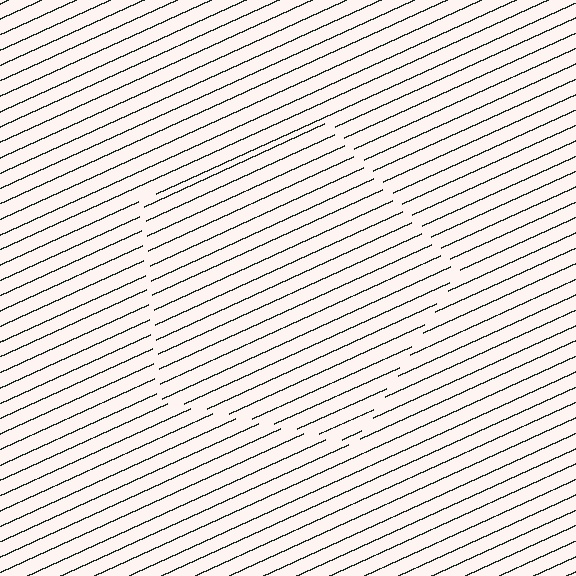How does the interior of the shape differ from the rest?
The interior of the shape contains the same grating, shifted by half a period — the contour is defined by the phase discontinuity where line-ends from the inner and outer gratings abut.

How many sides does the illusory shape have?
5 sides — the line-ends trace a pentagon.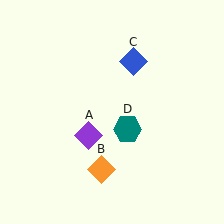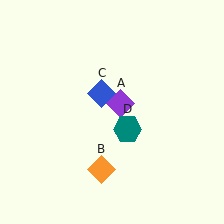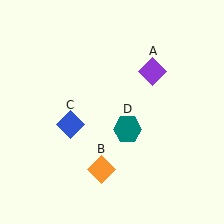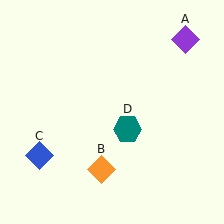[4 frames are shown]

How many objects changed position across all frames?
2 objects changed position: purple diamond (object A), blue diamond (object C).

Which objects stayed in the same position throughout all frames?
Orange diamond (object B) and teal hexagon (object D) remained stationary.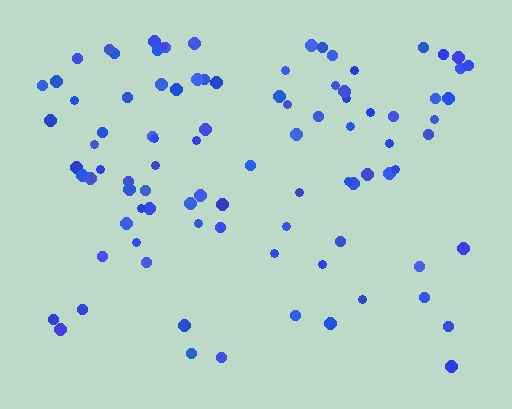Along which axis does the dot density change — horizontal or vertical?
Vertical.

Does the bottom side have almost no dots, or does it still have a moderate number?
Still a moderate number, just noticeably fewer than the top.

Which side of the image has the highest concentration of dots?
The top.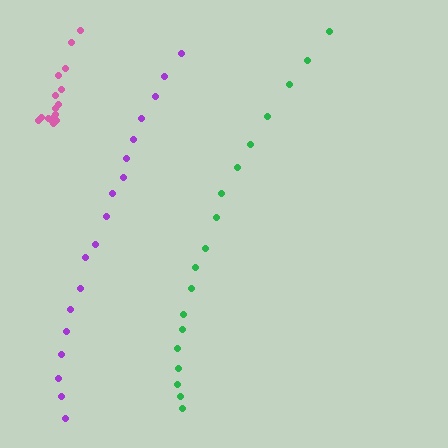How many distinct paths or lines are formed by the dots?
There are 3 distinct paths.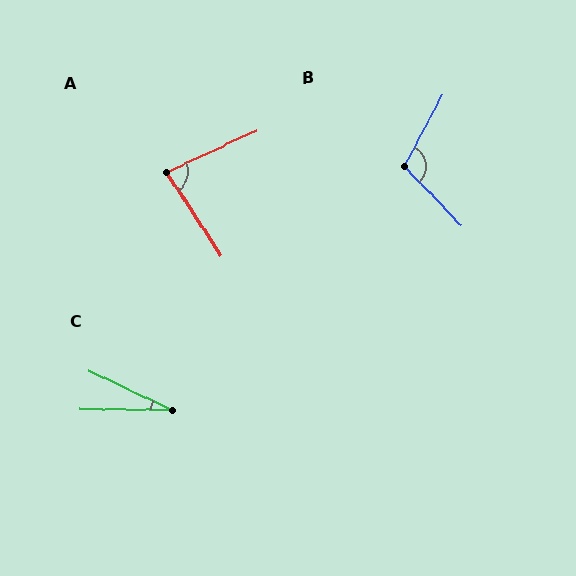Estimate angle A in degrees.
Approximately 82 degrees.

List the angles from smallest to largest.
C (24°), A (82°), B (107°).